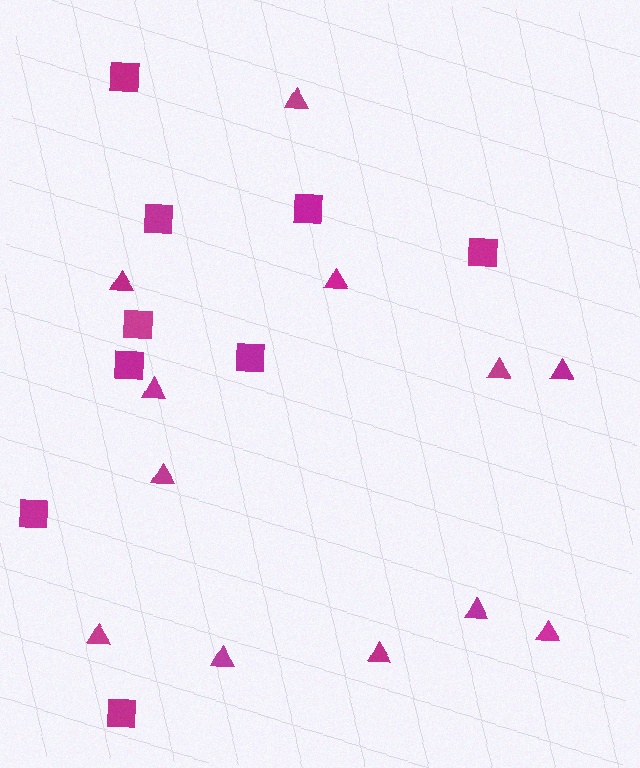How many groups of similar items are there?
There are 2 groups: one group of squares (9) and one group of triangles (12).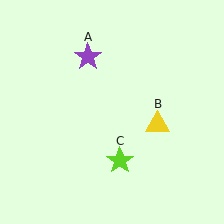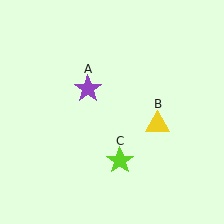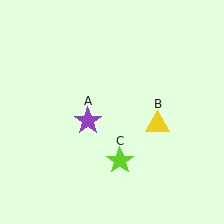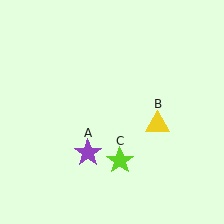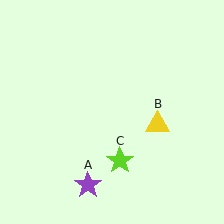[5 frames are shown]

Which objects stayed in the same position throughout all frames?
Yellow triangle (object B) and lime star (object C) remained stationary.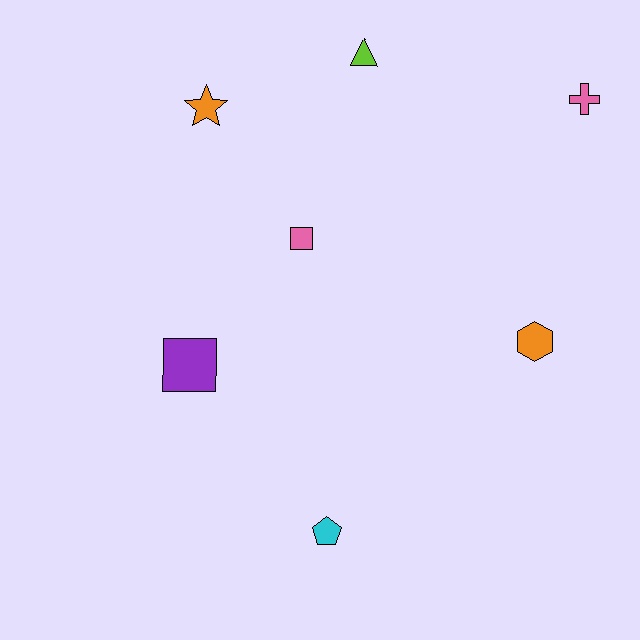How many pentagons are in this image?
There is 1 pentagon.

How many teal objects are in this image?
There are no teal objects.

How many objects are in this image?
There are 7 objects.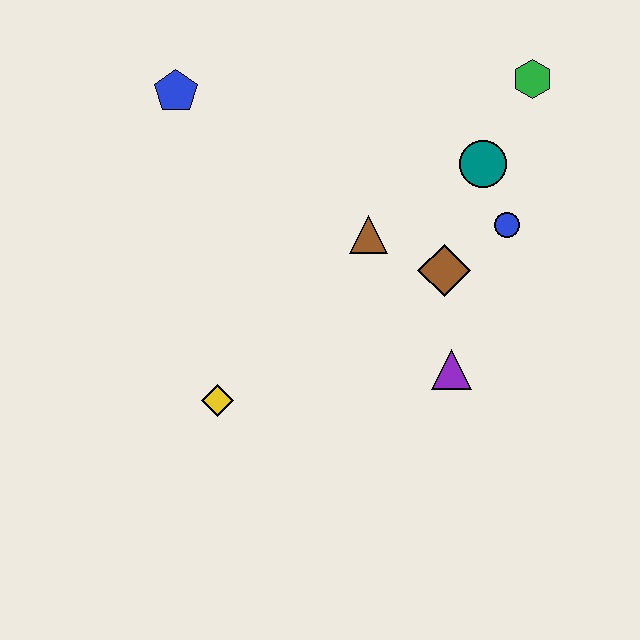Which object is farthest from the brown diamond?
The blue pentagon is farthest from the brown diamond.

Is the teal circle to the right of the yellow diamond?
Yes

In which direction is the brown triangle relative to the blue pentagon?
The brown triangle is to the right of the blue pentagon.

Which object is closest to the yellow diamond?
The brown triangle is closest to the yellow diamond.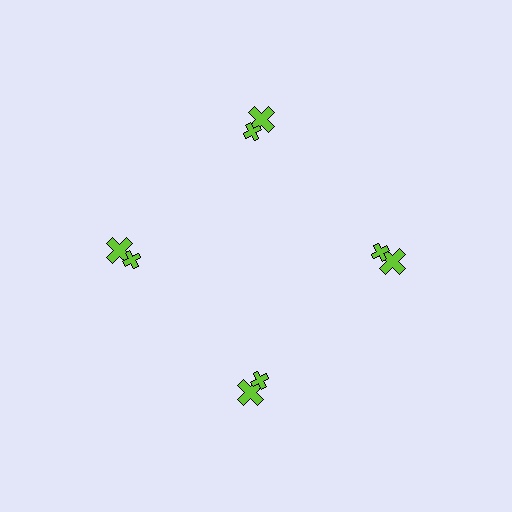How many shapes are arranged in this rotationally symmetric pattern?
There are 8 shapes, arranged in 4 groups of 2.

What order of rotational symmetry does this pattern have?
This pattern has 4-fold rotational symmetry.